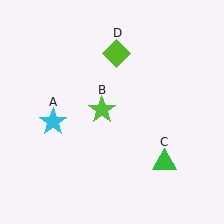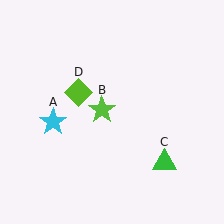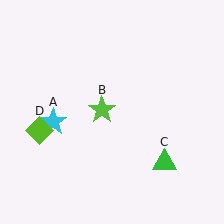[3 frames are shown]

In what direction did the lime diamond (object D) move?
The lime diamond (object D) moved down and to the left.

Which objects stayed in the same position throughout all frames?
Cyan star (object A) and lime star (object B) and green triangle (object C) remained stationary.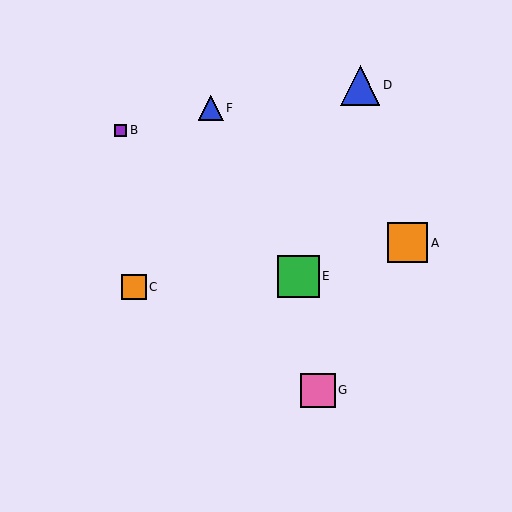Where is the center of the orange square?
The center of the orange square is at (407, 243).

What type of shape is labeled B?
Shape B is a purple square.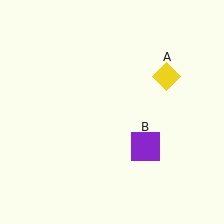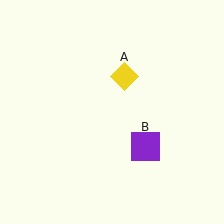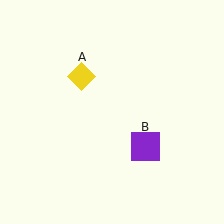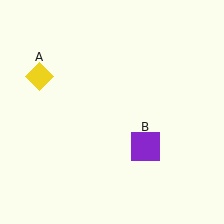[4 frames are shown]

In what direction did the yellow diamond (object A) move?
The yellow diamond (object A) moved left.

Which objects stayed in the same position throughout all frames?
Purple square (object B) remained stationary.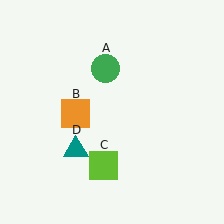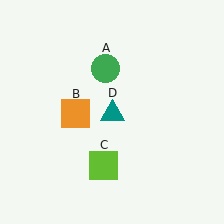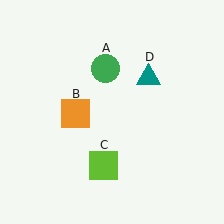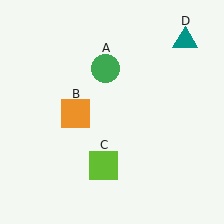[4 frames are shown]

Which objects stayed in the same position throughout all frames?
Green circle (object A) and orange square (object B) and lime square (object C) remained stationary.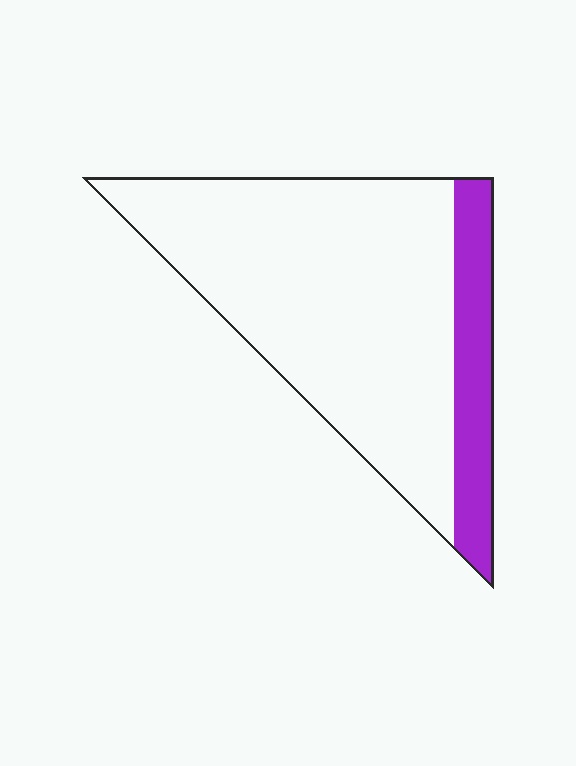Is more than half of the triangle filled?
No.